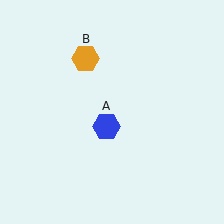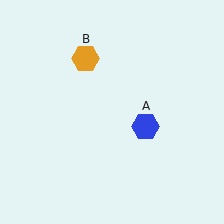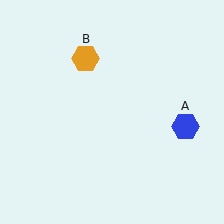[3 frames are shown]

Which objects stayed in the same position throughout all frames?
Orange hexagon (object B) remained stationary.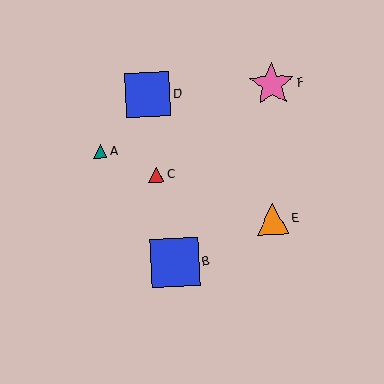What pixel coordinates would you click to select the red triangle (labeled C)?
Click at (156, 174) to select the red triangle C.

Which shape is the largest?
The blue square (labeled B) is the largest.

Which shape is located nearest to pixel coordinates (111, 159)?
The teal triangle (labeled A) at (100, 151) is nearest to that location.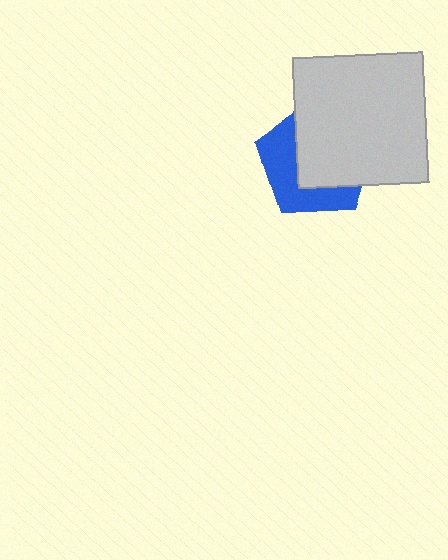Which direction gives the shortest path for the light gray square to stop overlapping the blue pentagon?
Moving toward the upper-right gives the shortest separation.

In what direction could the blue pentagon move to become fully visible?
The blue pentagon could move toward the lower-left. That would shift it out from behind the light gray square entirely.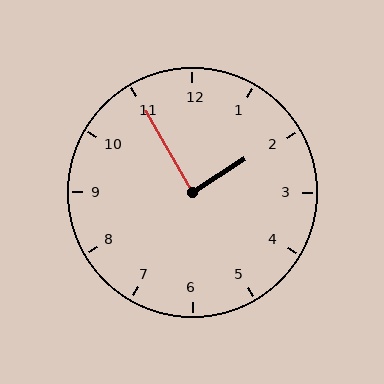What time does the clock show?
1:55.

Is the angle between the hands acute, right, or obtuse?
It is right.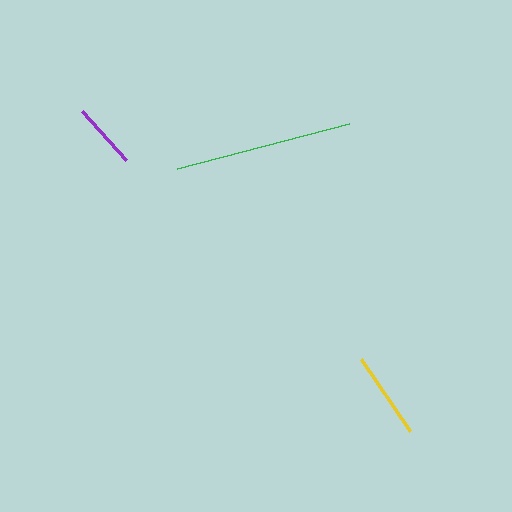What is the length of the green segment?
The green segment is approximately 177 pixels long.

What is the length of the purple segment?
The purple segment is approximately 65 pixels long.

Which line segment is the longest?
The green line is the longest at approximately 177 pixels.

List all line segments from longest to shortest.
From longest to shortest: green, yellow, purple.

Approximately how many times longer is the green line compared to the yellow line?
The green line is approximately 2.0 times the length of the yellow line.